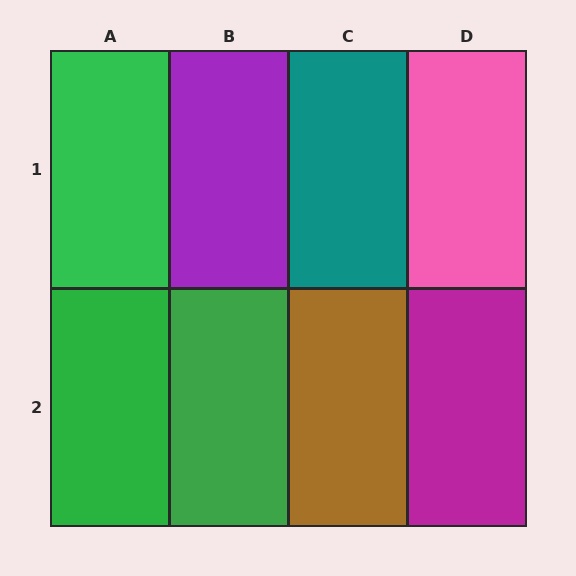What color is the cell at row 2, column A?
Green.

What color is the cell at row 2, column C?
Brown.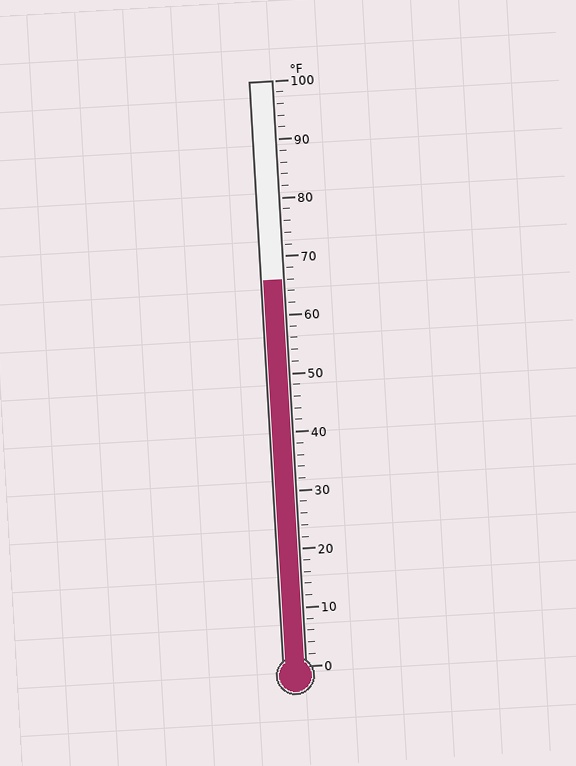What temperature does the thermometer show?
The thermometer shows approximately 66°F.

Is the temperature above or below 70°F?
The temperature is below 70°F.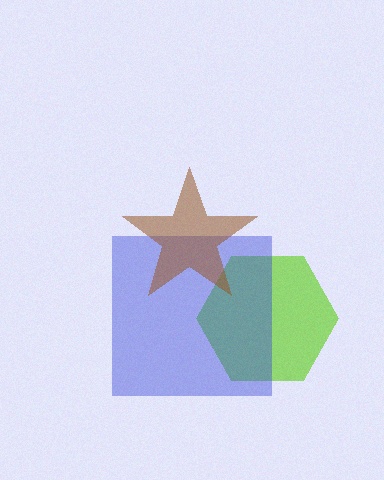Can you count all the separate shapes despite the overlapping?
Yes, there are 3 separate shapes.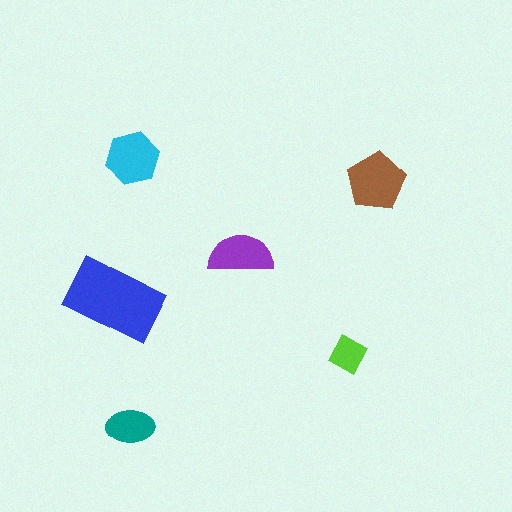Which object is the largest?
The blue rectangle.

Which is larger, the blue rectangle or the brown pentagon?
The blue rectangle.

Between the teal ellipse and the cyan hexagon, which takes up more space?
The cyan hexagon.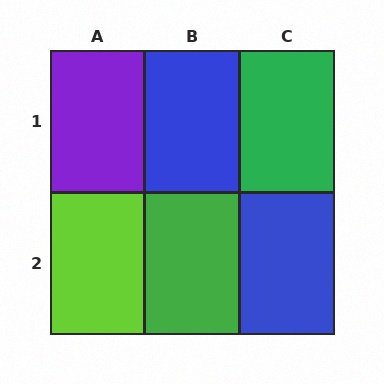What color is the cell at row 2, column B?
Green.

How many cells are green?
2 cells are green.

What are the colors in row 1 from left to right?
Purple, blue, green.